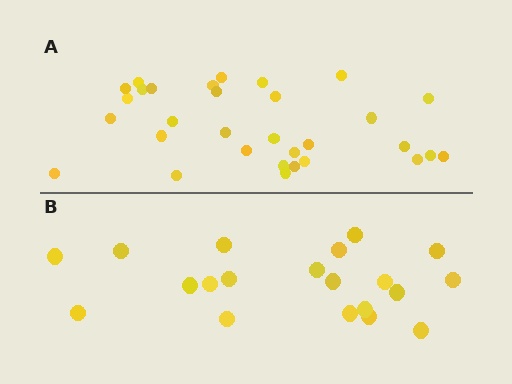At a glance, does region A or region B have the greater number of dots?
Region A (the top region) has more dots.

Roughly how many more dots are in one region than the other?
Region A has roughly 12 or so more dots than region B.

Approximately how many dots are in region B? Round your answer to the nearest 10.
About 20 dots.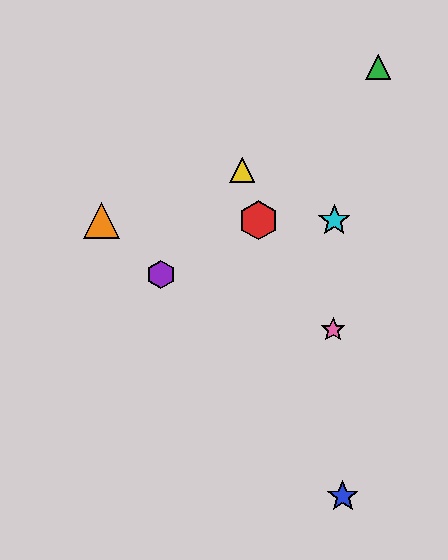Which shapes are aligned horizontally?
The red hexagon, the orange triangle, the cyan star are aligned horizontally.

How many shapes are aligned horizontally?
3 shapes (the red hexagon, the orange triangle, the cyan star) are aligned horizontally.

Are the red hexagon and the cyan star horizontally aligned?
Yes, both are at y≈220.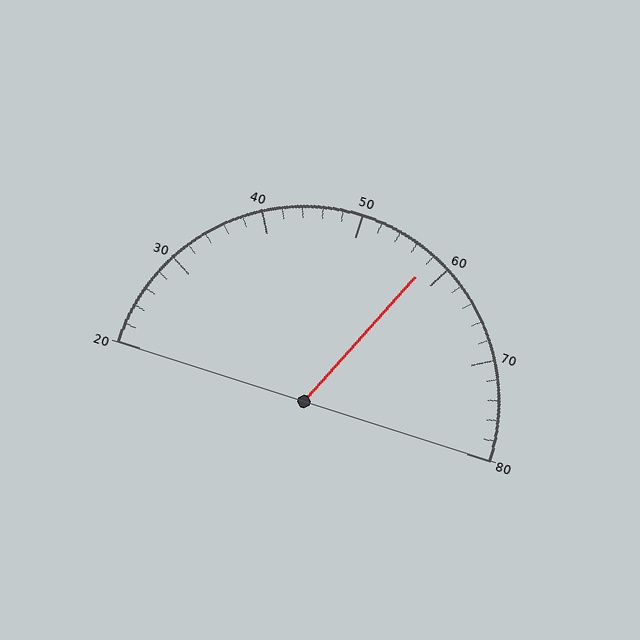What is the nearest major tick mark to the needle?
The nearest major tick mark is 60.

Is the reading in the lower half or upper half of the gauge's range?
The reading is in the upper half of the range (20 to 80).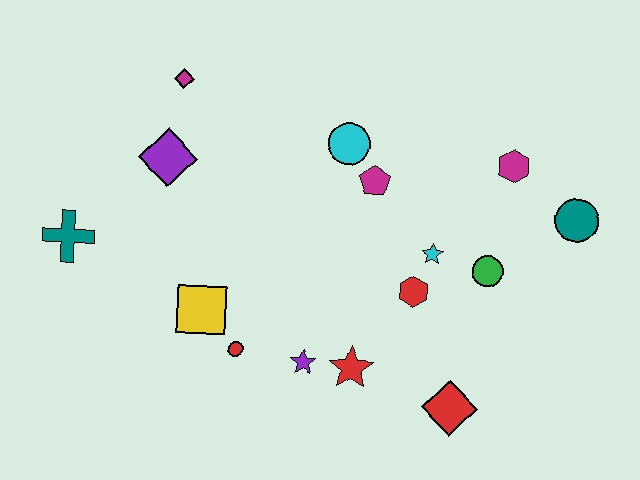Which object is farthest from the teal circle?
The teal cross is farthest from the teal circle.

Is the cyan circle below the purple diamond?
No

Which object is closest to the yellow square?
The red circle is closest to the yellow square.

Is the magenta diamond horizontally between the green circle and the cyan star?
No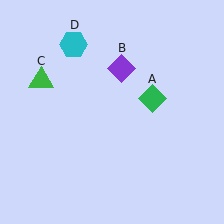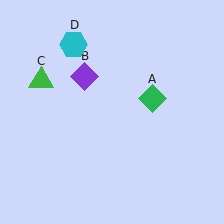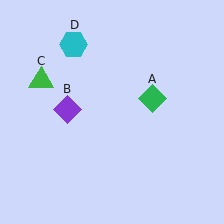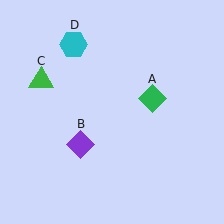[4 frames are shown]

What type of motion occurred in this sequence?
The purple diamond (object B) rotated counterclockwise around the center of the scene.